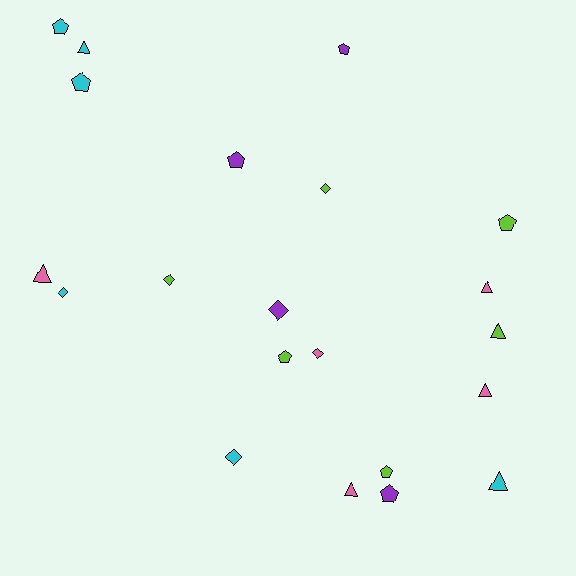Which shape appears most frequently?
Pentagon, with 8 objects.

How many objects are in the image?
There are 21 objects.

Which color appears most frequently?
Lime, with 6 objects.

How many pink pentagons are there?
There are no pink pentagons.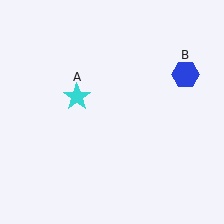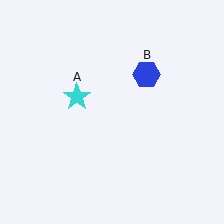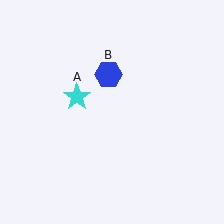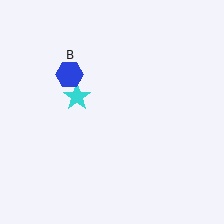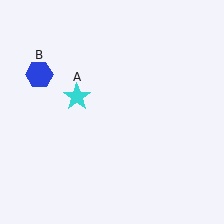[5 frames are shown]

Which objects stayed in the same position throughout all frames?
Cyan star (object A) remained stationary.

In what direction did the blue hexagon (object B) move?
The blue hexagon (object B) moved left.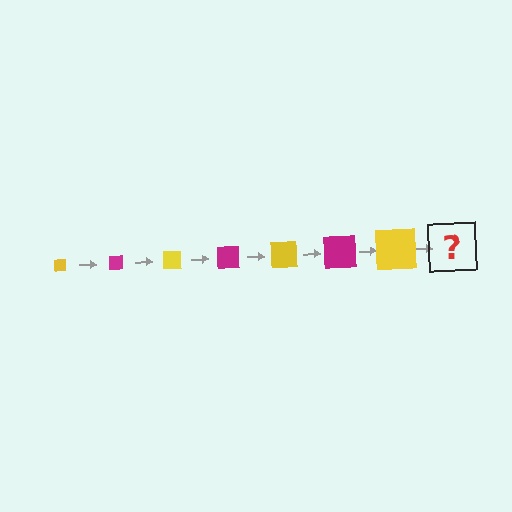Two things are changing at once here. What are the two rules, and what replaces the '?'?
The two rules are that the square grows larger each step and the color cycles through yellow and magenta. The '?' should be a magenta square, larger than the previous one.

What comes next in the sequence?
The next element should be a magenta square, larger than the previous one.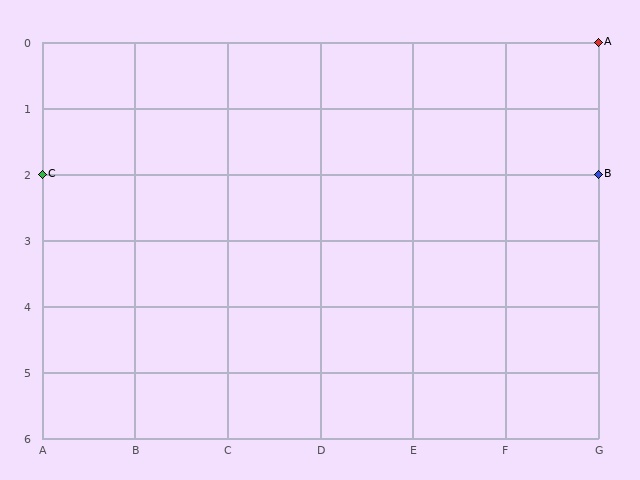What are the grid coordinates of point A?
Point A is at grid coordinates (G, 0).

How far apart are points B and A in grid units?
Points B and A are 2 rows apart.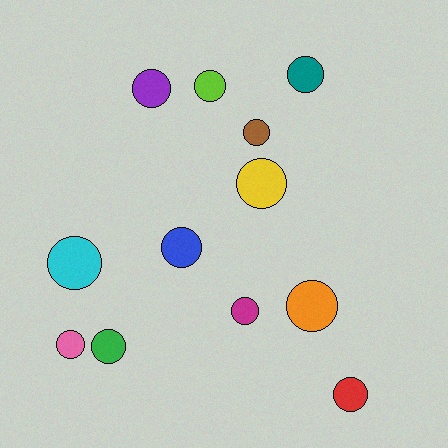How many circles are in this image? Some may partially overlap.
There are 12 circles.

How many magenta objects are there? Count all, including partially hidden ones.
There is 1 magenta object.